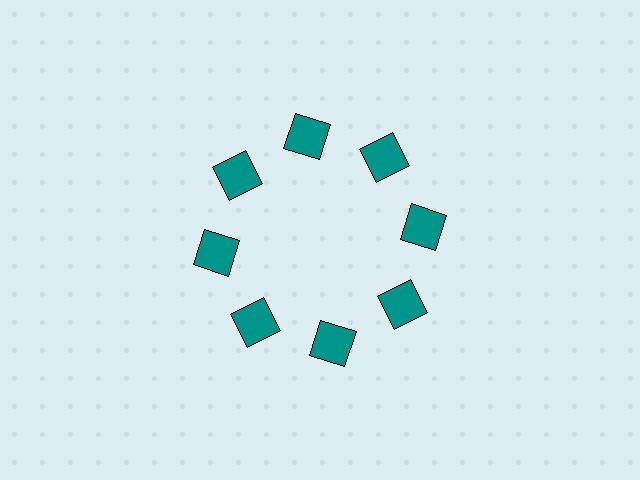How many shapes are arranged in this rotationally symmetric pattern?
There are 8 shapes, arranged in 8 groups of 1.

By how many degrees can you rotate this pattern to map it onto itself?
The pattern maps onto itself every 45 degrees of rotation.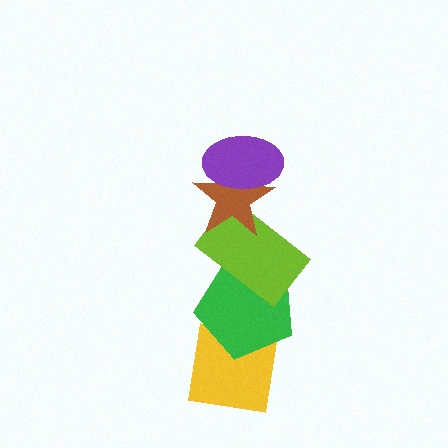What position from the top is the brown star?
The brown star is 2nd from the top.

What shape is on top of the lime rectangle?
The brown star is on top of the lime rectangle.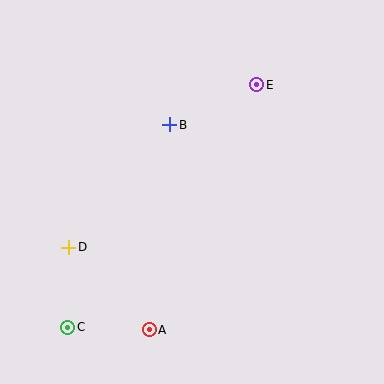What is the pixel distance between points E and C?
The distance between E and C is 307 pixels.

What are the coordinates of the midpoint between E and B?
The midpoint between E and B is at (213, 105).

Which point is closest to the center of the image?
Point B at (170, 125) is closest to the center.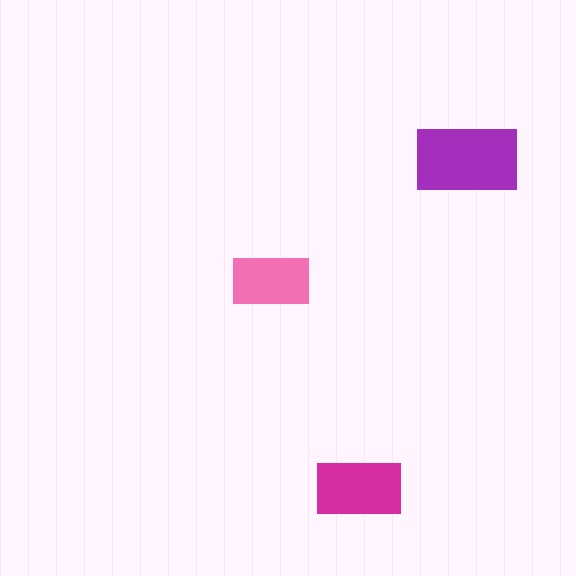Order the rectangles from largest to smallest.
the purple one, the magenta one, the pink one.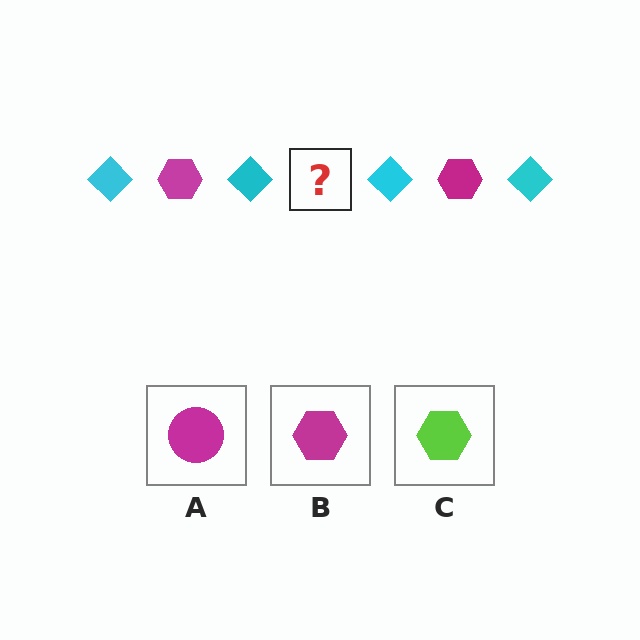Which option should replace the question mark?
Option B.